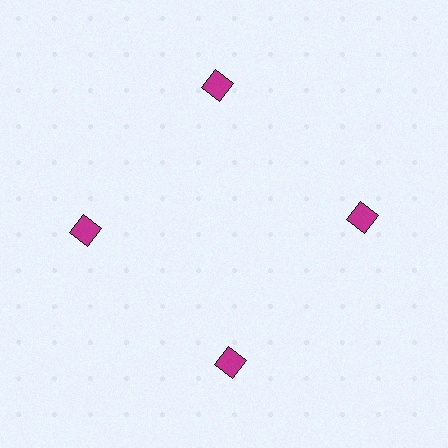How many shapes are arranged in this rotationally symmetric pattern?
There are 4 shapes, arranged in 4 groups of 1.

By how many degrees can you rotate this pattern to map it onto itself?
The pattern maps onto itself every 90 degrees of rotation.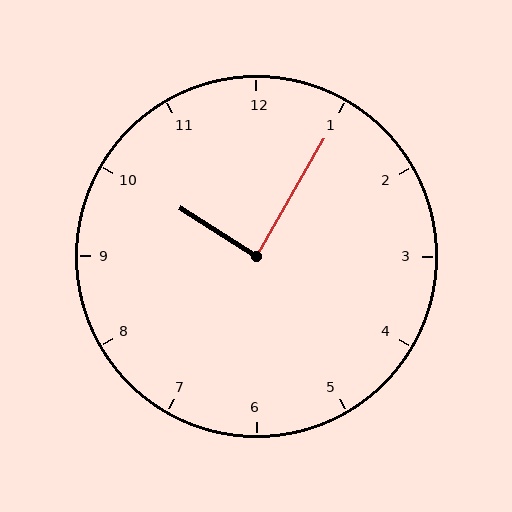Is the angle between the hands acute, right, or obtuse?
It is right.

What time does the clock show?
10:05.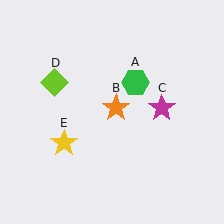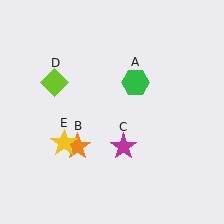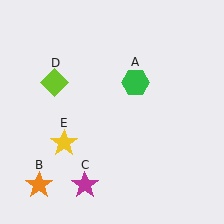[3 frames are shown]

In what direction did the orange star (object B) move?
The orange star (object B) moved down and to the left.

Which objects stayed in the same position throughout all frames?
Green hexagon (object A) and lime diamond (object D) and yellow star (object E) remained stationary.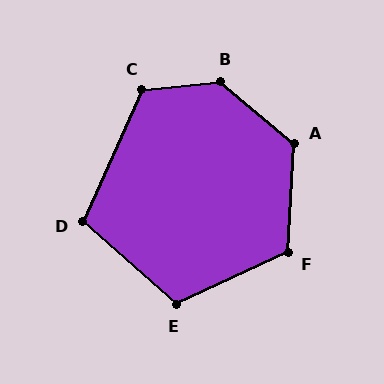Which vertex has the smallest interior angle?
D, at approximately 107 degrees.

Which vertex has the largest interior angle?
B, at approximately 135 degrees.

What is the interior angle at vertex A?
Approximately 126 degrees (obtuse).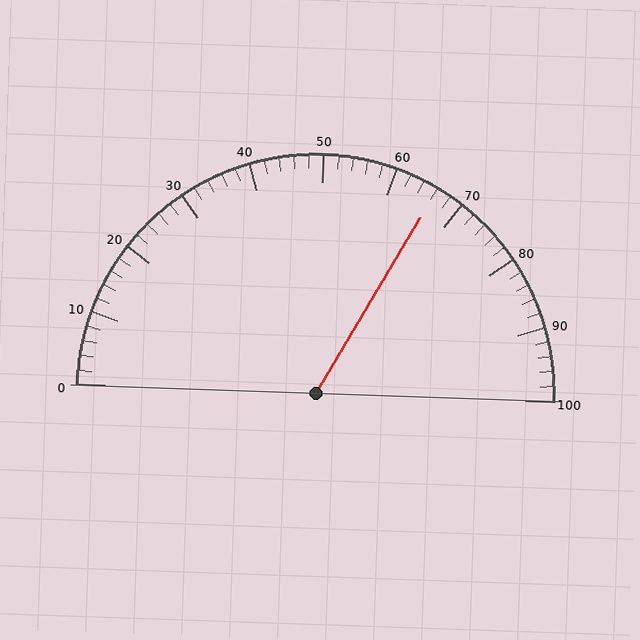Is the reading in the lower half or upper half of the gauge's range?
The reading is in the upper half of the range (0 to 100).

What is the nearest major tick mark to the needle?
The nearest major tick mark is 70.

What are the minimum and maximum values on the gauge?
The gauge ranges from 0 to 100.